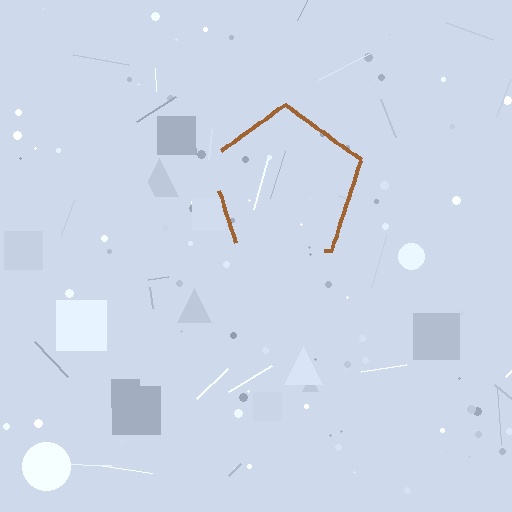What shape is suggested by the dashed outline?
The dashed outline suggests a pentagon.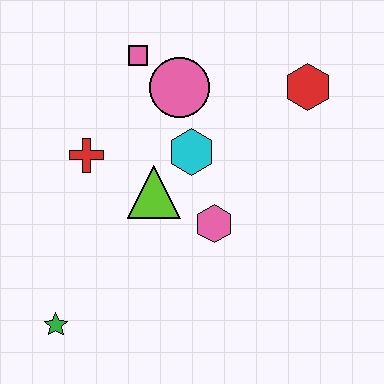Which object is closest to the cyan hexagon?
The lime triangle is closest to the cyan hexagon.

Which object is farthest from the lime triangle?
The red hexagon is farthest from the lime triangle.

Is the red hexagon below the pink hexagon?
No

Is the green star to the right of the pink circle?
No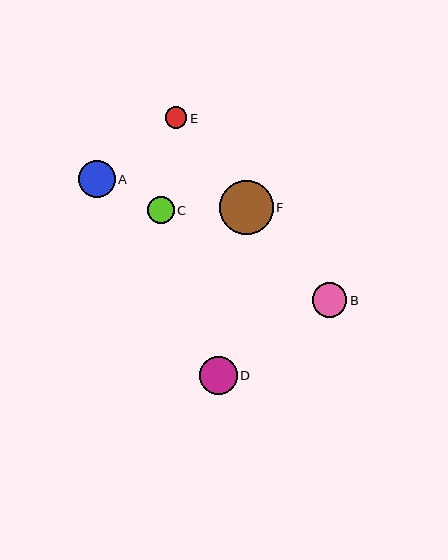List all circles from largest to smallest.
From largest to smallest: F, D, A, B, C, E.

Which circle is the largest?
Circle F is the largest with a size of approximately 54 pixels.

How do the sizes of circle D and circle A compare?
Circle D and circle A are approximately the same size.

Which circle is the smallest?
Circle E is the smallest with a size of approximately 22 pixels.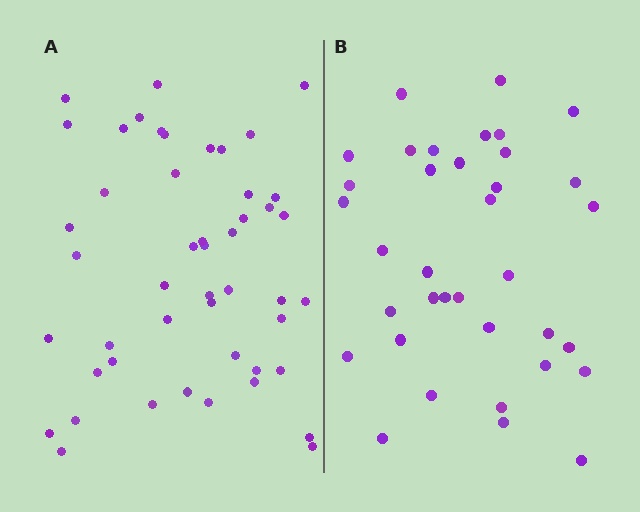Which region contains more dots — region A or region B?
Region A (the left region) has more dots.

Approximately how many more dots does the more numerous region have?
Region A has roughly 12 or so more dots than region B.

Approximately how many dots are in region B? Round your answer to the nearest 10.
About 40 dots. (The exact count is 36, which rounds to 40.)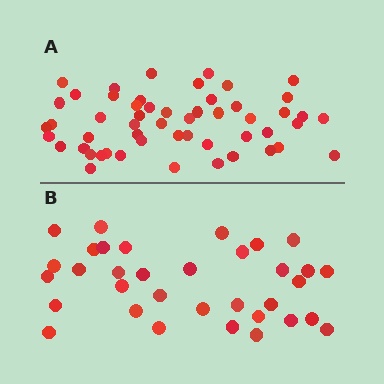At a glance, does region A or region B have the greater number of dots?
Region A (the top region) has more dots.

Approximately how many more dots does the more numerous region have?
Region A has approximately 20 more dots than region B.